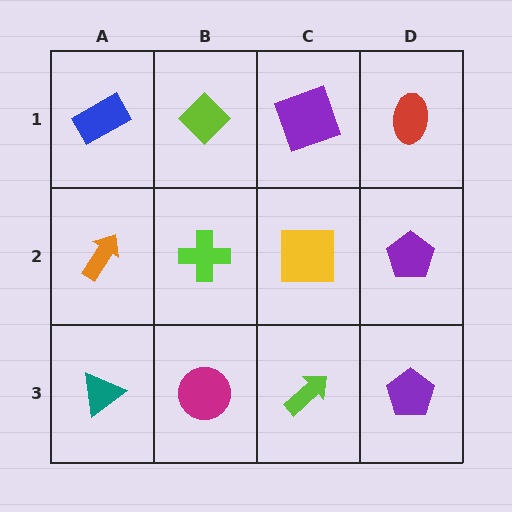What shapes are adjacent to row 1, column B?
A lime cross (row 2, column B), a blue rectangle (row 1, column A), a purple square (row 1, column C).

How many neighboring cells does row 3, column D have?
2.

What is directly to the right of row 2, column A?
A lime cross.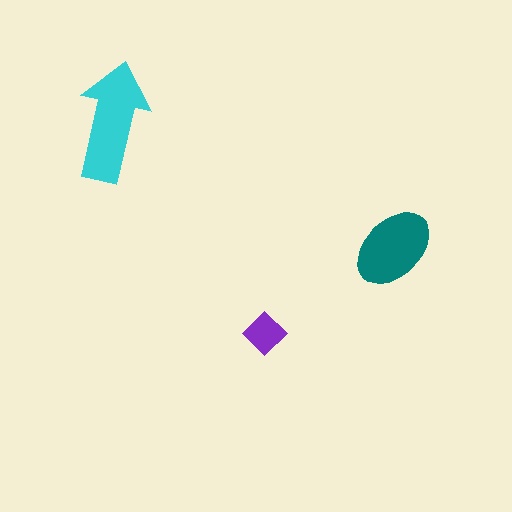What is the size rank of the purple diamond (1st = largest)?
3rd.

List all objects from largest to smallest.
The cyan arrow, the teal ellipse, the purple diamond.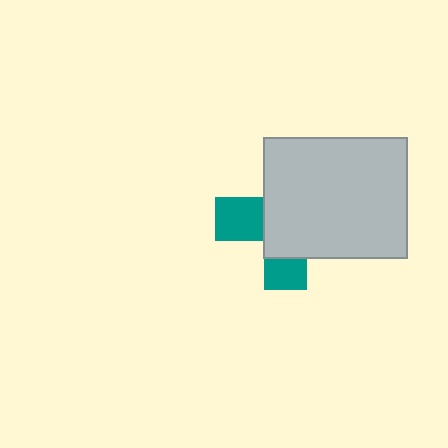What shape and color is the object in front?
The object in front is a light gray rectangle.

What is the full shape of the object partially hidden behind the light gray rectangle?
The partially hidden object is a teal cross.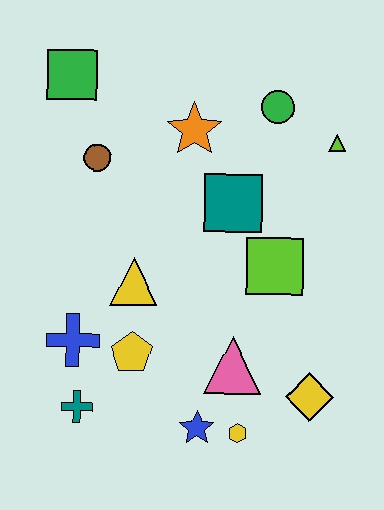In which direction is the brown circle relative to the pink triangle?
The brown circle is above the pink triangle.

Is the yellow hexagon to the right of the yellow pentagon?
Yes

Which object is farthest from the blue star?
The green square is farthest from the blue star.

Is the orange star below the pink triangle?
No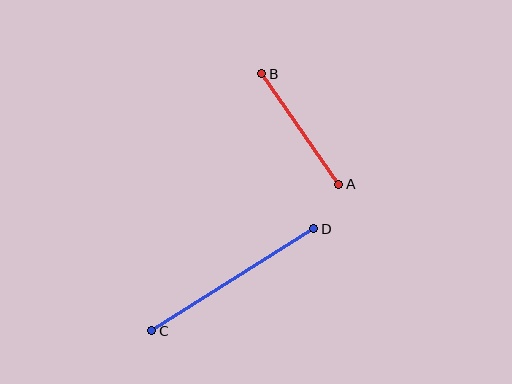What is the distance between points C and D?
The distance is approximately 191 pixels.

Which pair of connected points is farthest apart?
Points C and D are farthest apart.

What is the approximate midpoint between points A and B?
The midpoint is at approximately (300, 129) pixels.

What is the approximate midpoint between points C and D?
The midpoint is at approximately (233, 280) pixels.